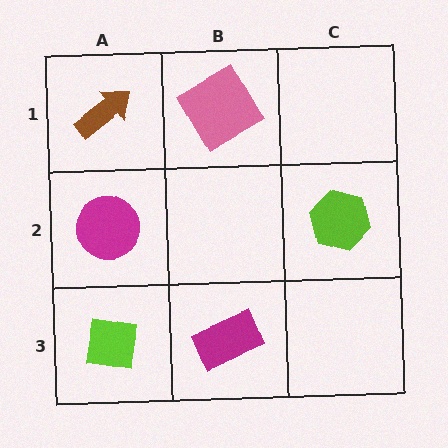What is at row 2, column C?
A lime hexagon.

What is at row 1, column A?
A brown arrow.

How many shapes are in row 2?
2 shapes.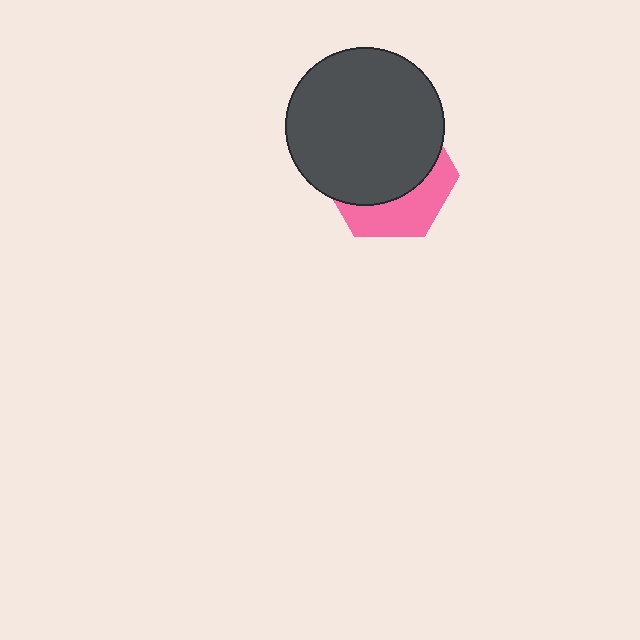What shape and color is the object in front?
The object in front is a dark gray circle.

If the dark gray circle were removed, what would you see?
You would see the complete pink hexagon.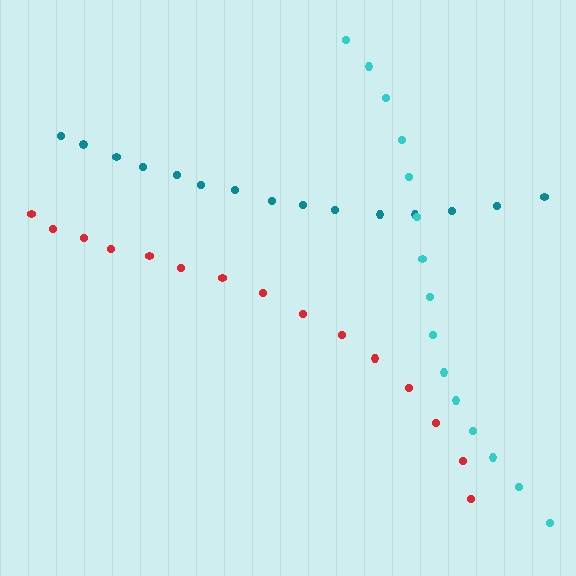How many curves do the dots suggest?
There are 3 distinct paths.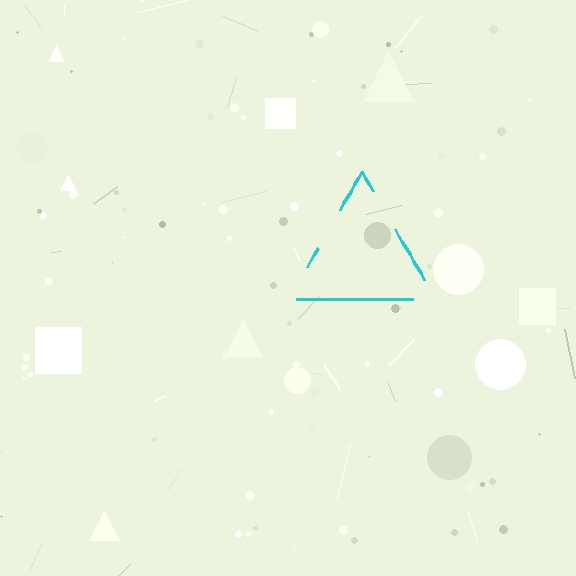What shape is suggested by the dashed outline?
The dashed outline suggests a triangle.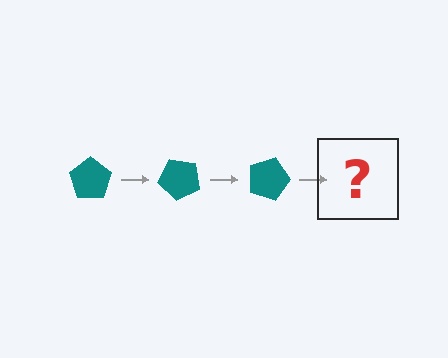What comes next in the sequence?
The next element should be a teal pentagon rotated 135 degrees.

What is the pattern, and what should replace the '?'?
The pattern is that the pentagon rotates 45 degrees each step. The '?' should be a teal pentagon rotated 135 degrees.